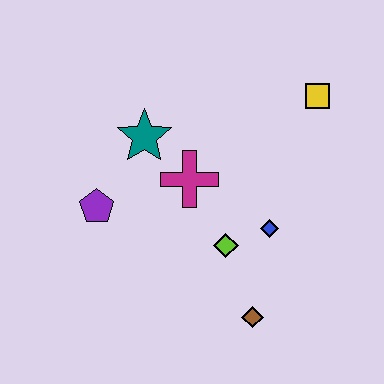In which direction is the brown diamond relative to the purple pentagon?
The brown diamond is to the right of the purple pentagon.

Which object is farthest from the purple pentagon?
The yellow square is farthest from the purple pentagon.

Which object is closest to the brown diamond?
The lime diamond is closest to the brown diamond.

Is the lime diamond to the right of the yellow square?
No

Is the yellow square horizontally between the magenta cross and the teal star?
No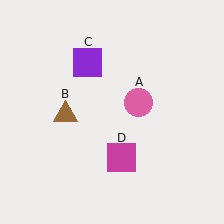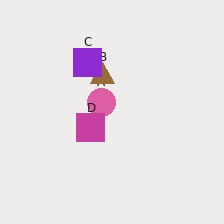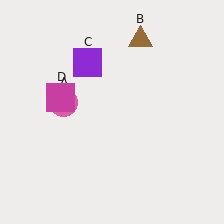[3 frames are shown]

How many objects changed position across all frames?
3 objects changed position: pink circle (object A), brown triangle (object B), magenta square (object D).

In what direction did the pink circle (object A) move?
The pink circle (object A) moved left.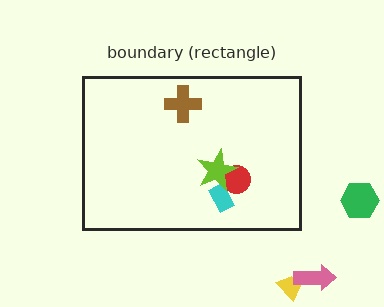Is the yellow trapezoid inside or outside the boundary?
Outside.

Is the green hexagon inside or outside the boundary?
Outside.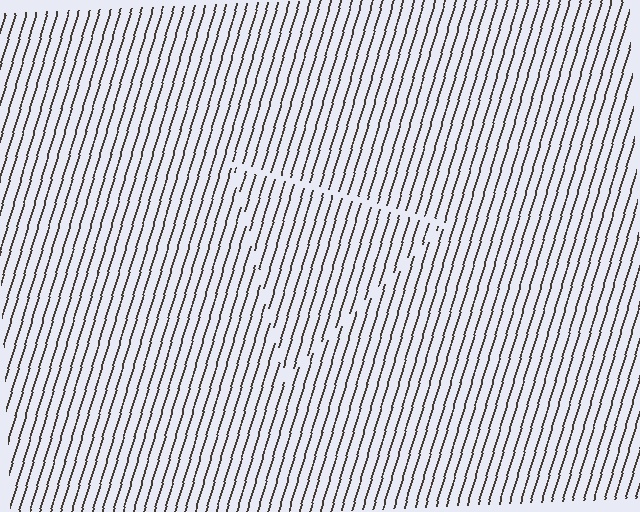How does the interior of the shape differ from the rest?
The interior of the shape contains the same grating, shifted by half a period — the contour is defined by the phase discontinuity where line-ends from the inner and outer gratings abut.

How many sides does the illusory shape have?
3 sides — the line-ends trace a triangle.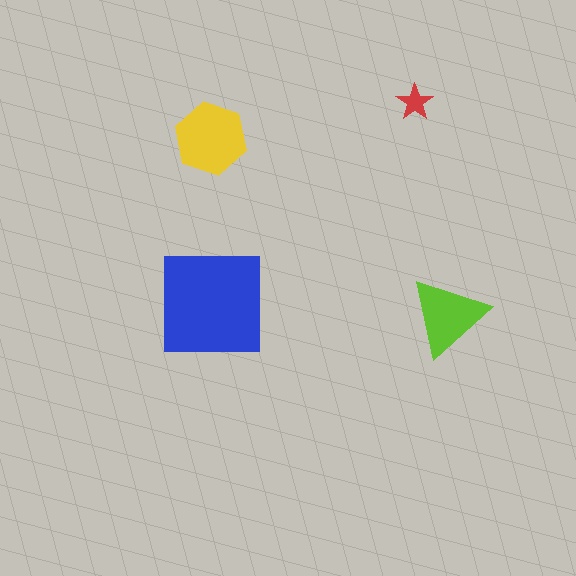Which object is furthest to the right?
The lime triangle is rightmost.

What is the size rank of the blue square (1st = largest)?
1st.